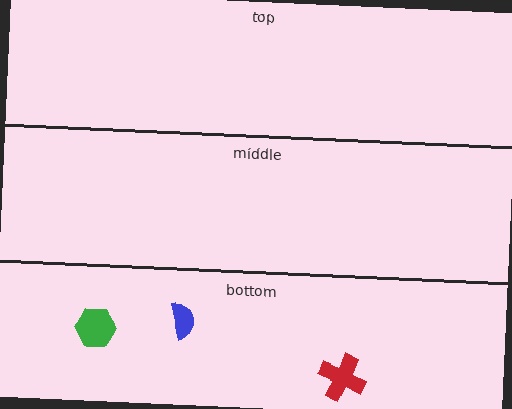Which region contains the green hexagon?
The bottom region.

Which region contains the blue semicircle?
The bottom region.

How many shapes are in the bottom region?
3.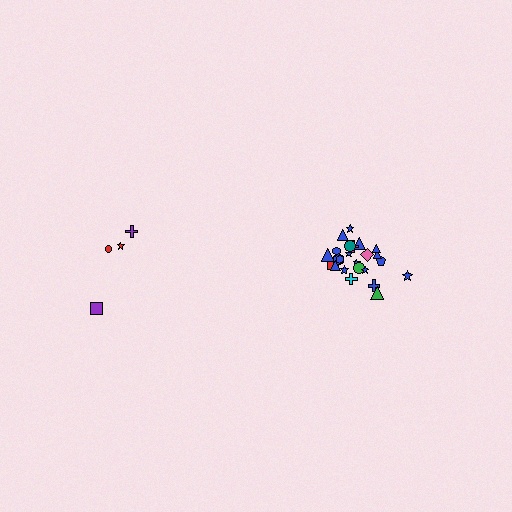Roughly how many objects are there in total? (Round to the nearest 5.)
Roughly 30 objects in total.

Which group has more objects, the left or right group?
The right group.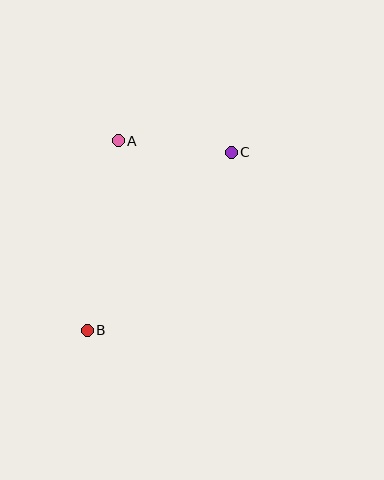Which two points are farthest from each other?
Points B and C are farthest from each other.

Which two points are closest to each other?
Points A and C are closest to each other.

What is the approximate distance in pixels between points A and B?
The distance between A and B is approximately 192 pixels.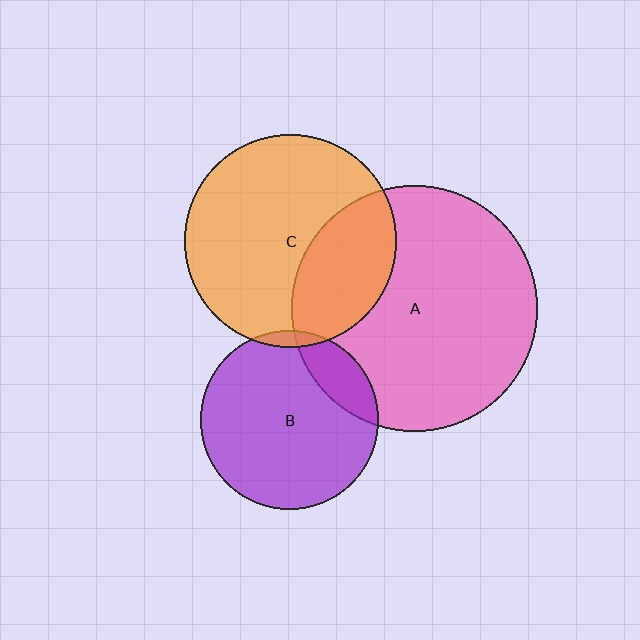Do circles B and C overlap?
Yes.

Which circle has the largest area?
Circle A (pink).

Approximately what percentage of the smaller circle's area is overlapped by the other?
Approximately 5%.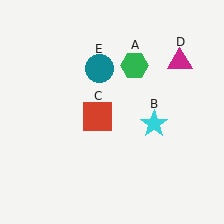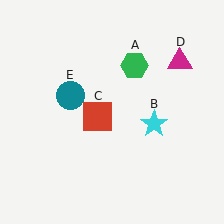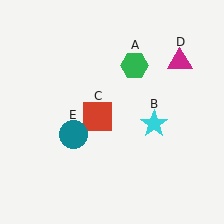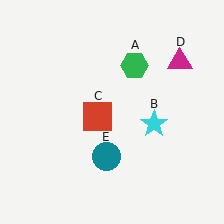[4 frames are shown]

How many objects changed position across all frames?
1 object changed position: teal circle (object E).